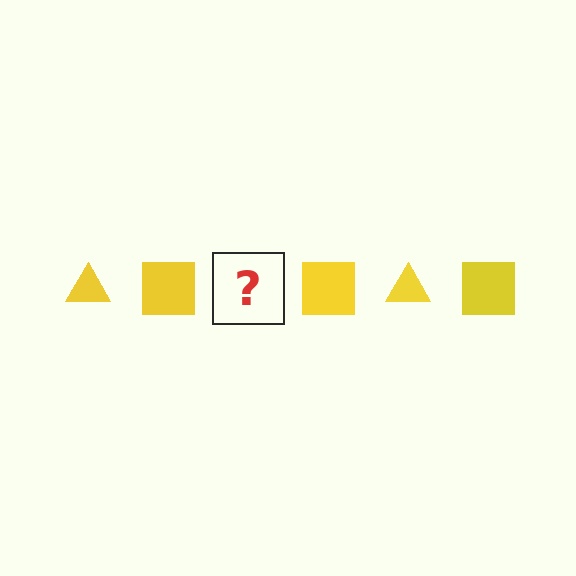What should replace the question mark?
The question mark should be replaced with a yellow triangle.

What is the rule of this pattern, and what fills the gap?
The rule is that the pattern cycles through triangle, square shapes in yellow. The gap should be filled with a yellow triangle.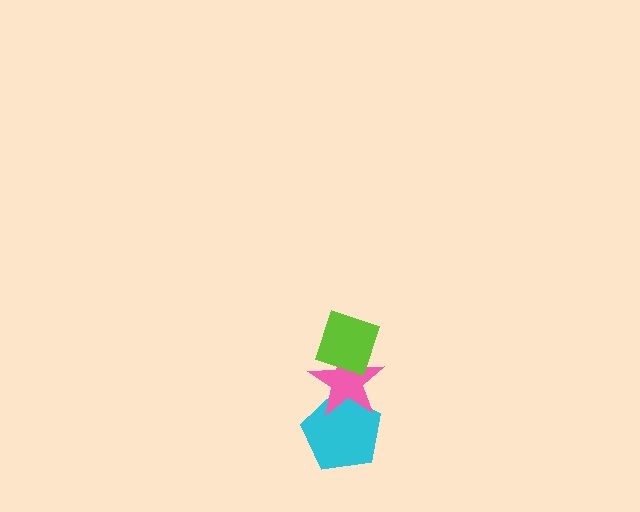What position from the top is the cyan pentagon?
The cyan pentagon is 3rd from the top.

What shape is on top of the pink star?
The lime diamond is on top of the pink star.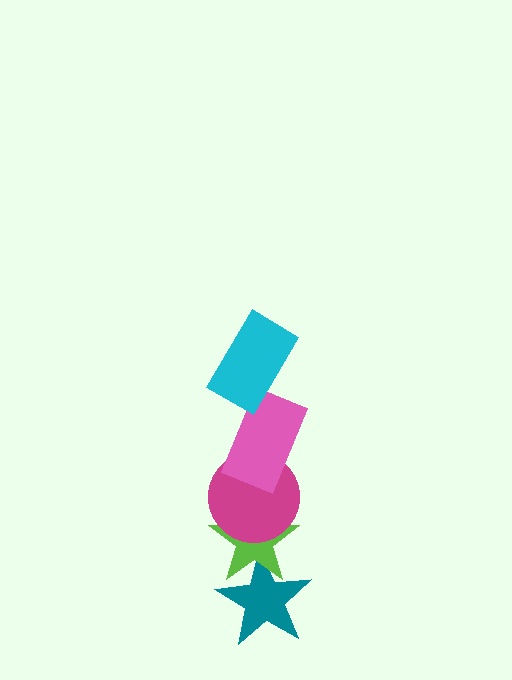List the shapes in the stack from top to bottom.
From top to bottom: the cyan rectangle, the pink rectangle, the magenta circle, the lime star, the teal star.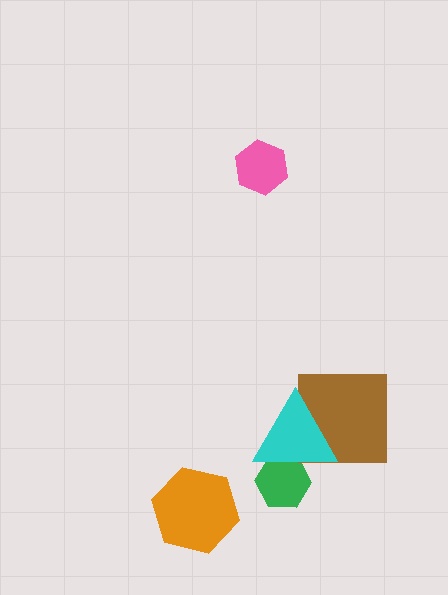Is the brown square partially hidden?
Yes, it is partially covered by another shape.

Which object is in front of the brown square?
The cyan triangle is in front of the brown square.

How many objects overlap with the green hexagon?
1 object overlaps with the green hexagon.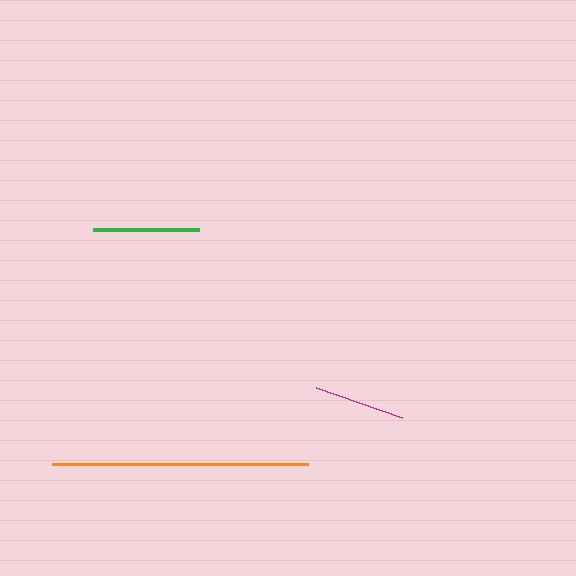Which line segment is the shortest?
The magenta line is the shortest at approximately 91 pixels.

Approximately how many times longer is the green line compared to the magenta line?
The green line is approximately 1.2 times the length of the magenta line.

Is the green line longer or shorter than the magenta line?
The green line is longer than the magenta line.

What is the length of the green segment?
The green segment is approximately 107 pixels long.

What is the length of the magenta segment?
The magenta segment is approximately 91 pixels long.